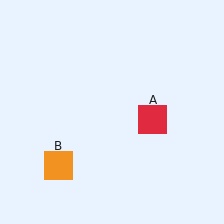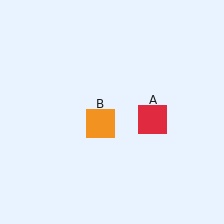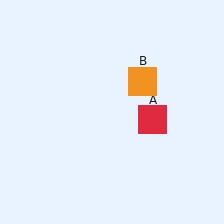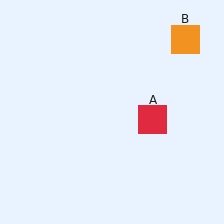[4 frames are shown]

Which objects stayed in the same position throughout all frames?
Red square (object A) remained stationary.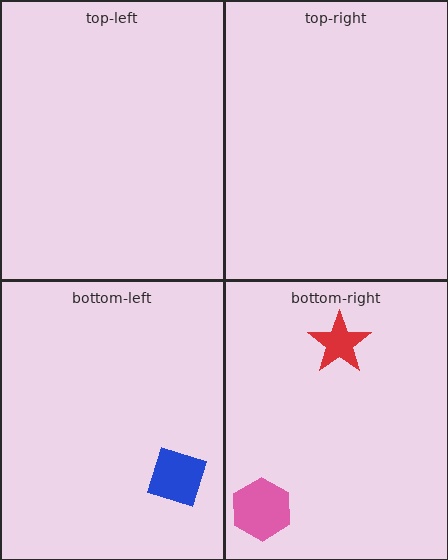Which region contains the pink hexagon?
The bottom-right region.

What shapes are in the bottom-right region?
The pink hexagon, the red star.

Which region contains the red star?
The bottom-right region.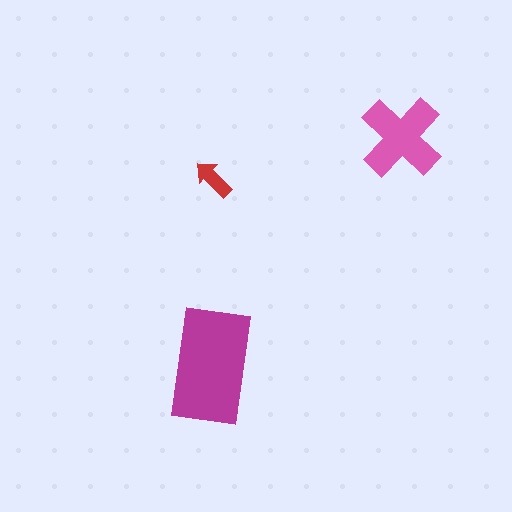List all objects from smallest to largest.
The red arrow, the pink cross, the magenta rectangle.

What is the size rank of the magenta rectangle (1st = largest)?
1st.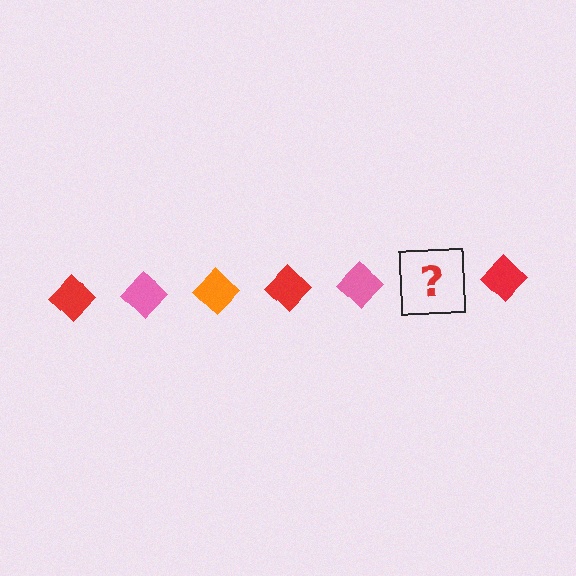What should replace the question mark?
The question mark should be replaced with an orange diamond.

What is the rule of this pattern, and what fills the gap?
The rule is that the pattern cycles through red, pink, orange diamonds. The gap should be filled with an orange diamond.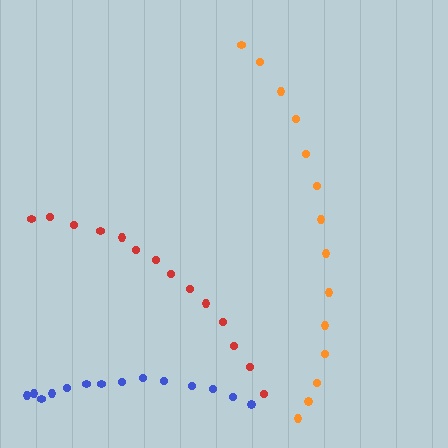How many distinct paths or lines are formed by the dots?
There are 3 distinct paths.